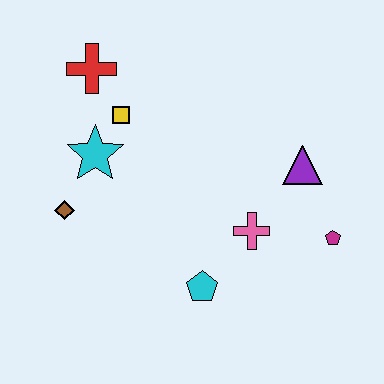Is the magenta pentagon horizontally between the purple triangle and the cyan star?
No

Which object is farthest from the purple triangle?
The brown diamond is farthest from the purple triangle.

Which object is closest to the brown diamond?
The cyan star is closest to the brown diamond.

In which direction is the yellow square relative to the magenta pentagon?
The yellow square is to the left of the magenta pentagon.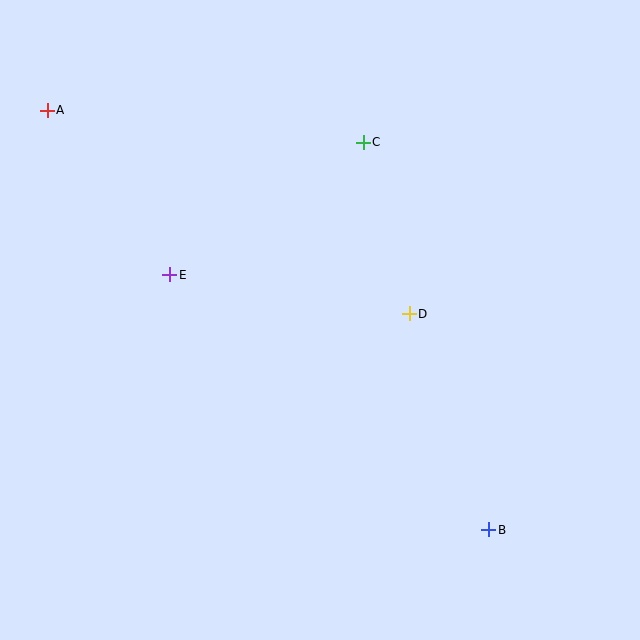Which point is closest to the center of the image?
Point D at (409, 314) is closest to the center.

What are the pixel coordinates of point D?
Point D is at (409, 314).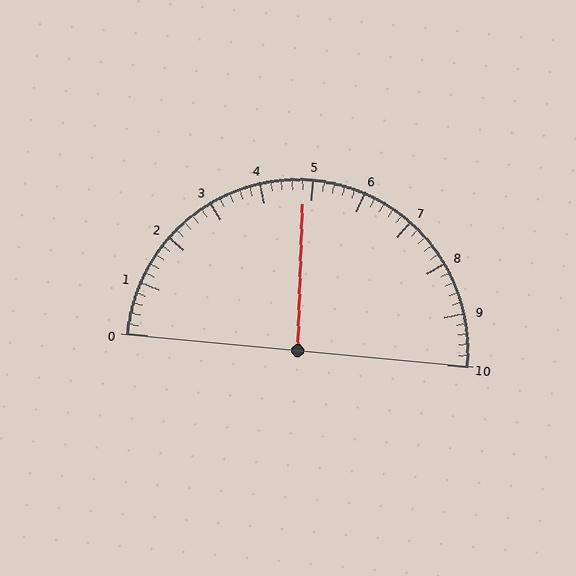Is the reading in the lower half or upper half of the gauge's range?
The reading is in the lower half of the range (0 to 10).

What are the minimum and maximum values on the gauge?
The gauge ranges from 0 to 10.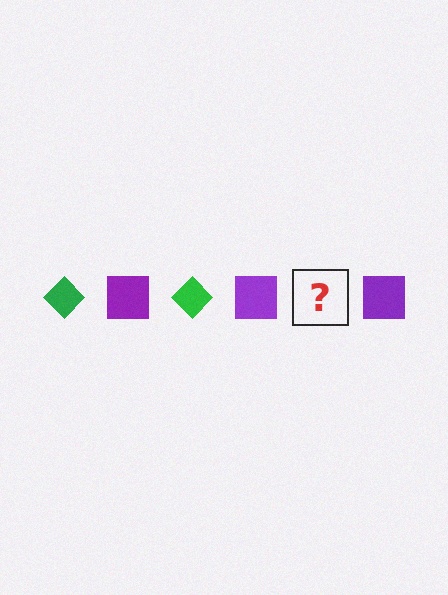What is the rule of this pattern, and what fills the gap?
The rule is that the pattern alternates between green diamond and purple square. The gap should be filled with a green diamond.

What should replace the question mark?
The question mark should be replaced with a green diamond.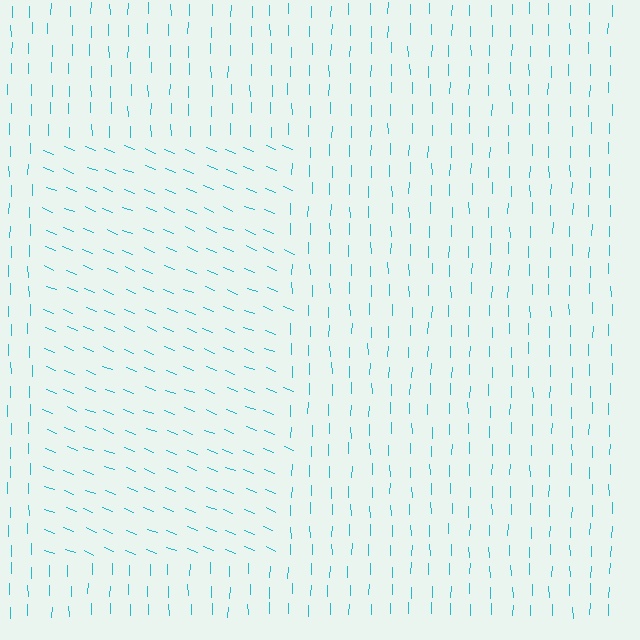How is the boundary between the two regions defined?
The boundary is defined purely by a change in line orientation (approximately 68 degrees difference). All lines are the same color and thickness.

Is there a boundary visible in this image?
Yes, there is a texture boundary formed by a change in line orientation.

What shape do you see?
I see a rectangle.